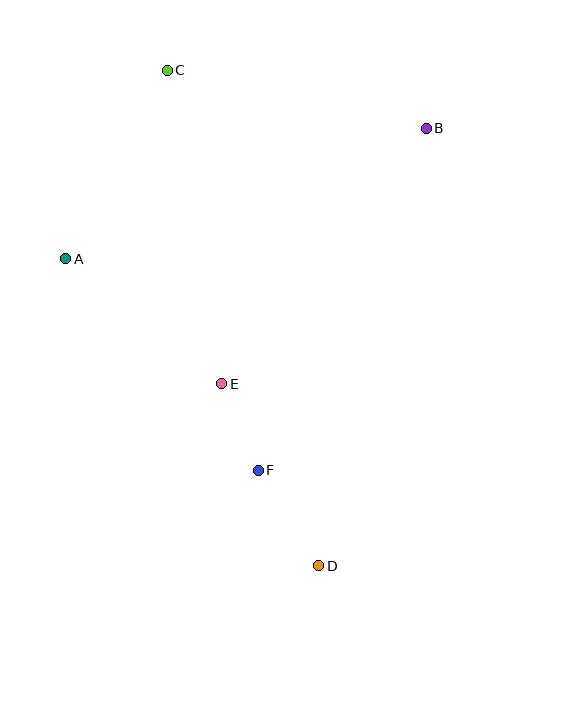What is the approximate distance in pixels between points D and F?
The distance between D and F is approximately 113 pixels.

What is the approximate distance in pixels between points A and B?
The distance between A and B is approximately 383 pixels.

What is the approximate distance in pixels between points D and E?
The distance between D and E is approximately 206 pixels.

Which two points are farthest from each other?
Points C and D are farthest from each other.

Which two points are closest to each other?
Points E and F are closest to each other.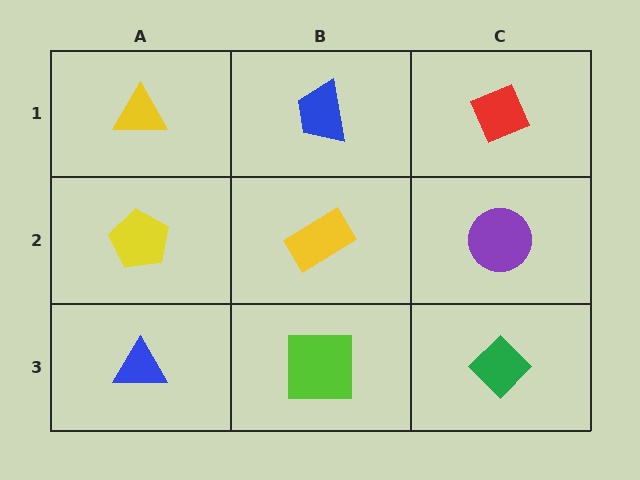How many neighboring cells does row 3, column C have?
2.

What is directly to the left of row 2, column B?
A yellow pentagon.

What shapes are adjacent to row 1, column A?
A yellow pentagon (row 2, column A), a blue trapezoid (row 1, column B).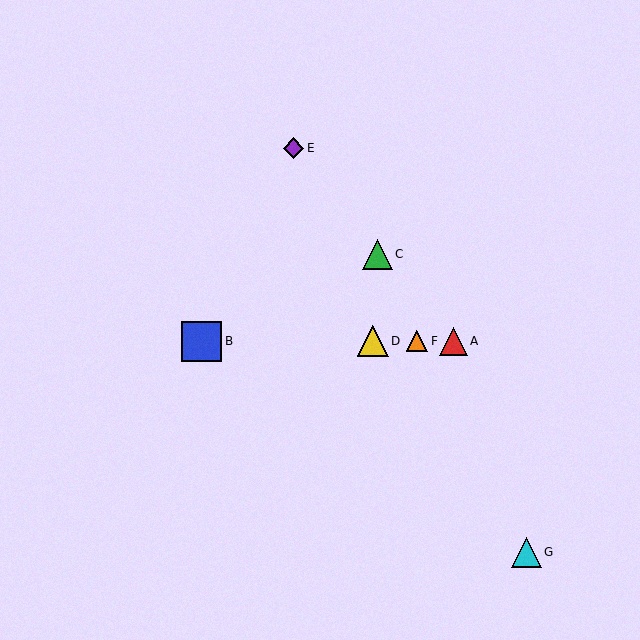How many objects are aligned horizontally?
4 objects (A, B, D, F) are aligned horizontally.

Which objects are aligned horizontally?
Objects A, B, D, F are aligned horizontally.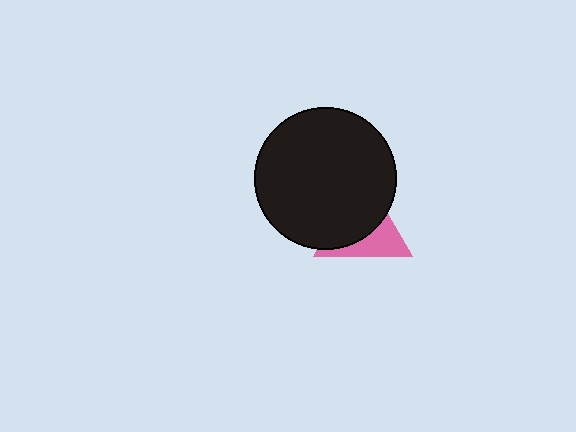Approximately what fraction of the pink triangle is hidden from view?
Roughly 59% of the pink triangle is hidden behind the black circle.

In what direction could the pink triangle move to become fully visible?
The pink triangle could move toward the lower-right. That would shift it out from behind the black circle entirely.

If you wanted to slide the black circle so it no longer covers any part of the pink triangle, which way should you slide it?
Slide it toward the upper-left — that is the most direct way to separate the two shapes.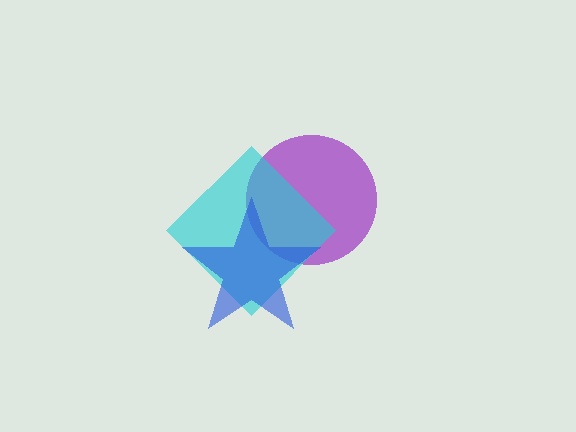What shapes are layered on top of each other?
The layered shapes are: a purple circle, a cyan diamond, a blue star.